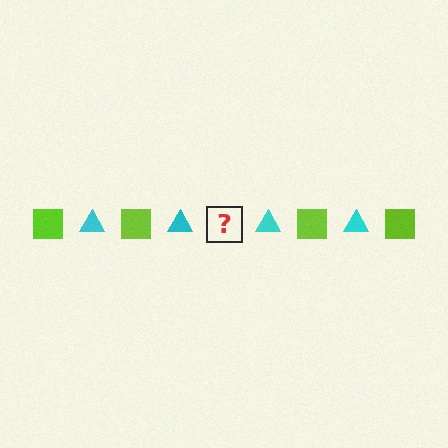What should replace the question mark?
The question mark should be replaced with a lime square.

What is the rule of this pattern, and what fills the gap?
The rule is that the pattern alternates between lime square and cyan triangle. The gap should be filled with a lime square.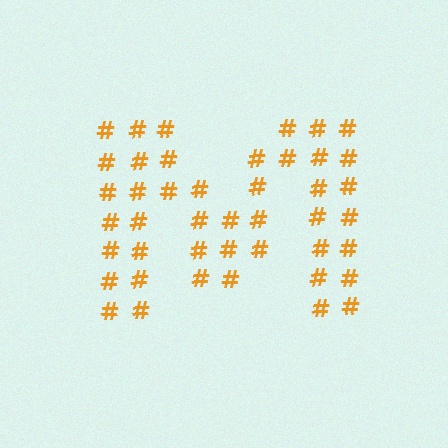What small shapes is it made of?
It is made of small hash symbols.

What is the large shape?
The large shape is the letter M.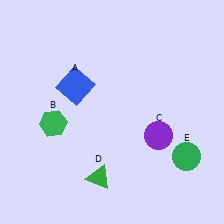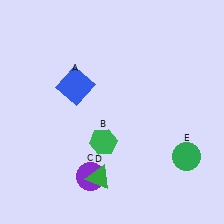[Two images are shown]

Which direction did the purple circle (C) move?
The purple circle (C) moved left.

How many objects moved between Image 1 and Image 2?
2 objects moved between the two images.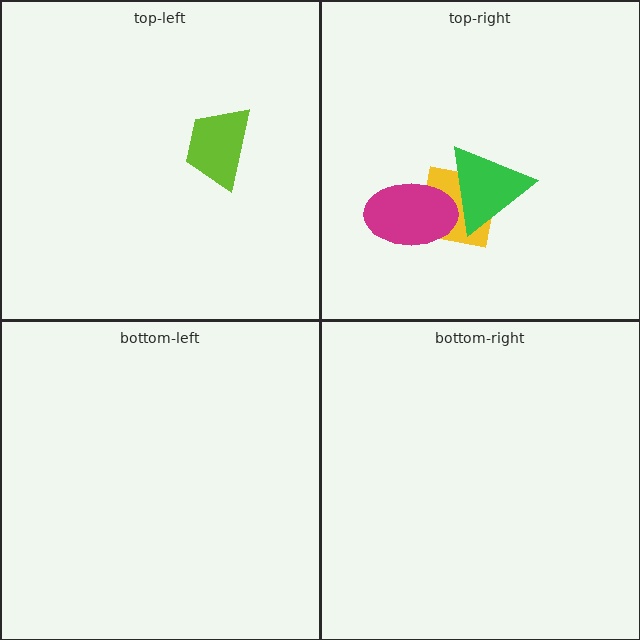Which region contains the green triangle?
The top-right region.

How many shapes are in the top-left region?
1.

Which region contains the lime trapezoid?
The top-left region.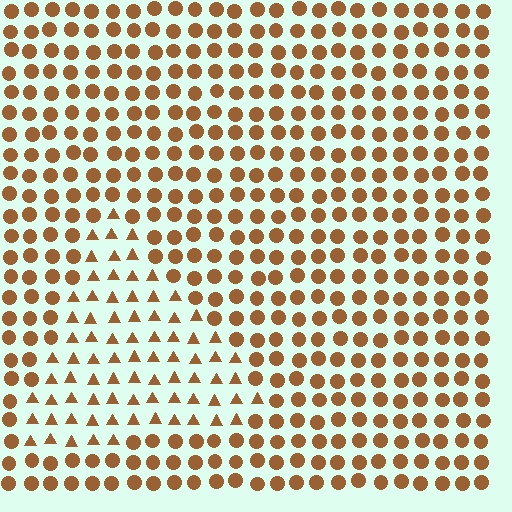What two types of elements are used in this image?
The image uses triangles inside the triangle region and circles outside it.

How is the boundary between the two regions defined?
The boundary is defined by a change in element shape: triangles inside vs. circles outside. All elements share the same color and spacing.